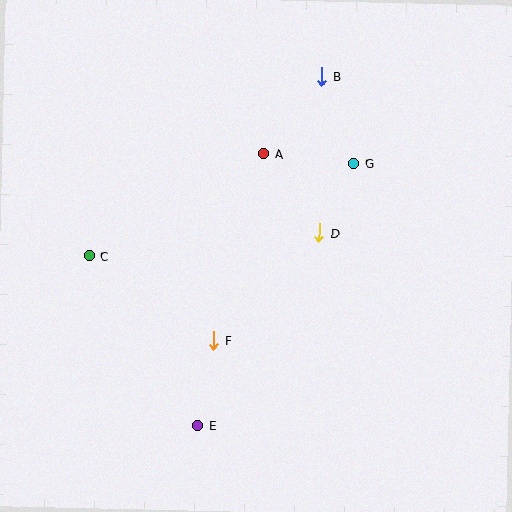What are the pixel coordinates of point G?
Point G is at (354, 163).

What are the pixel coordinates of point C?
Point C is at (89, 256).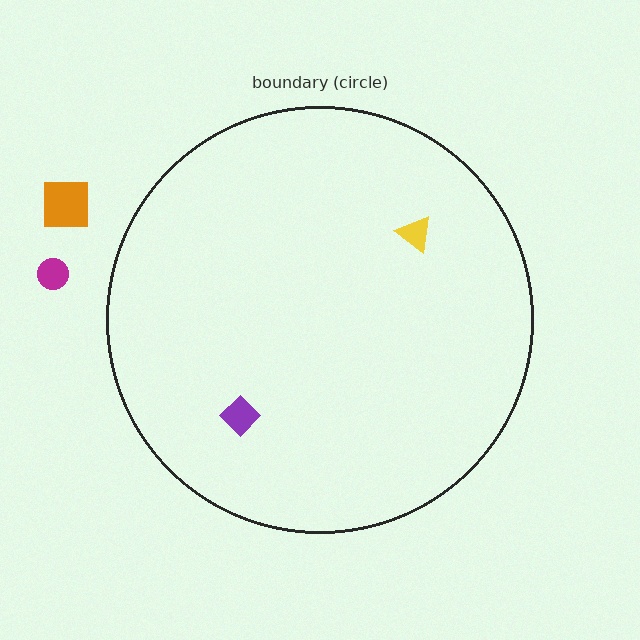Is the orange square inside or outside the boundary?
Outside.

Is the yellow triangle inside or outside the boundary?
Inside.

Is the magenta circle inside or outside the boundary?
Outside.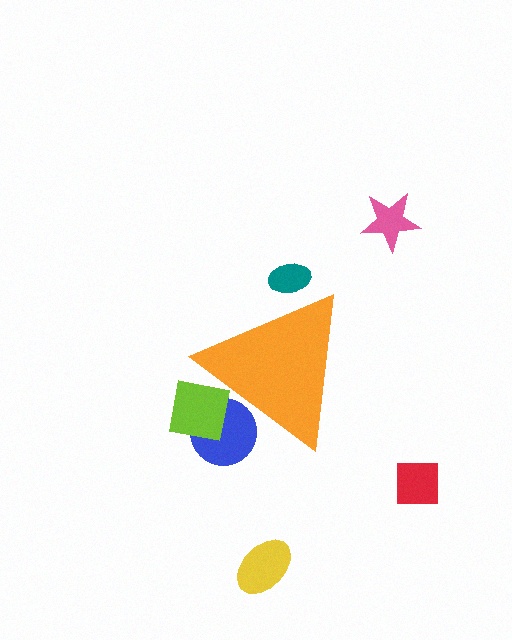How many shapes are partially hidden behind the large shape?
3 shapes are partially hidden.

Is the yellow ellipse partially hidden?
No, the yellow ellipse is fully visible.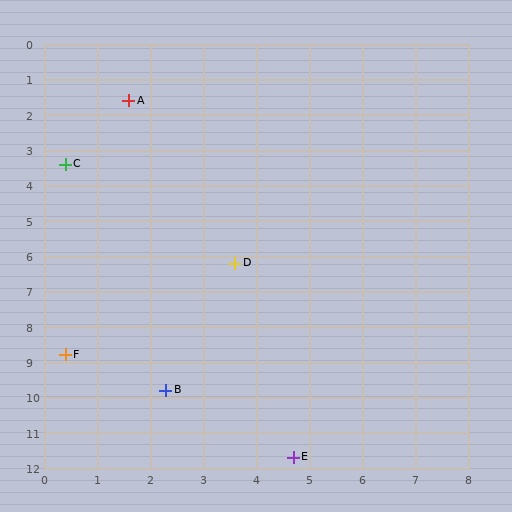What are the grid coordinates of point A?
Point A is at approximately (1.6, 1.6).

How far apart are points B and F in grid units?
Points B and F are about 2.1 grid units apart.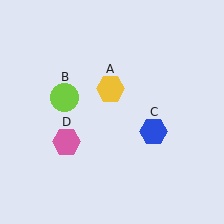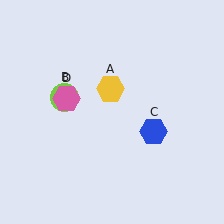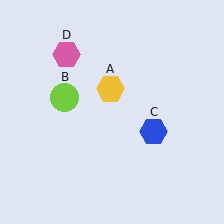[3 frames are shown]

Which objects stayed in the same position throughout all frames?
Yellow hexagon (object A) and lime circle (object B) and blue hexagon (object C) remained stationary.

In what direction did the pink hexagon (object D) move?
The pink hexagon (object D) moved up.